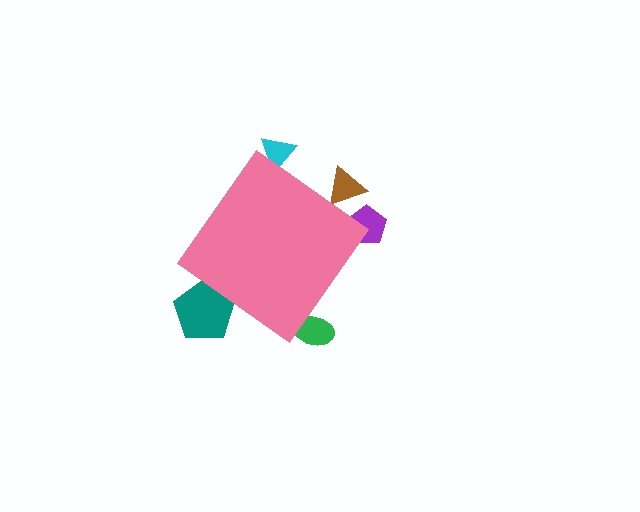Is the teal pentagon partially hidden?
Yes, the teal pentagon is partially hidden behind the pink diamond.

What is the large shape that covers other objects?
A pink diamond.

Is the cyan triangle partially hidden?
Yes, the cyan triangle is partially hidden behind the pink diamond.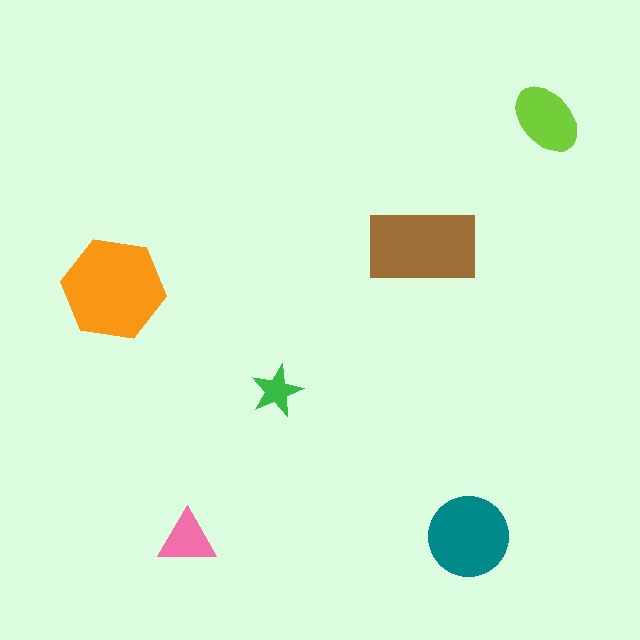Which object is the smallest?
The green star.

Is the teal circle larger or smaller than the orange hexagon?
Smaller.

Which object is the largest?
The orange hexagon.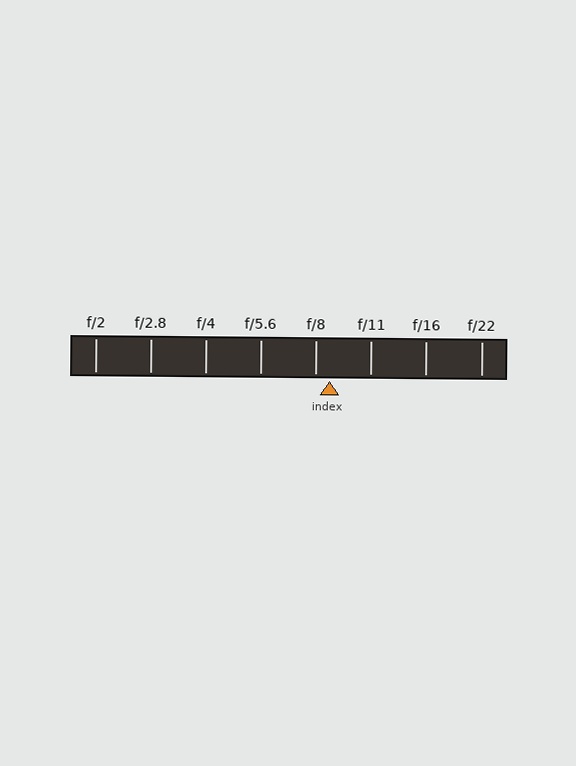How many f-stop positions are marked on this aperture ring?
There are 8 f-stop positions marked.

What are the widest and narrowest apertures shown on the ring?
The widest aperture shown is f/2 and the narrowest is f/22.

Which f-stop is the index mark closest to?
The index mark is closest to f/8.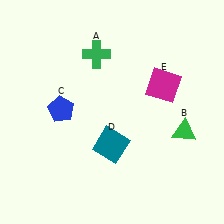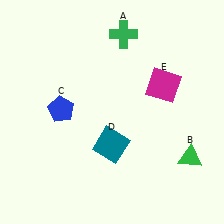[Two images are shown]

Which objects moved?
The objects that moved are: the green cross (A), the green triangle (B).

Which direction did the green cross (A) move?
The green cross (A) moved right.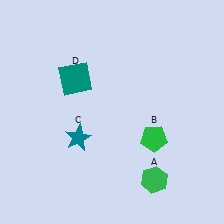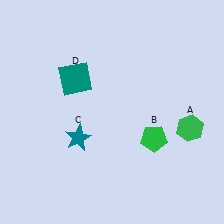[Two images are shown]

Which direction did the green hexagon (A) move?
The green hexagon (A) moved up.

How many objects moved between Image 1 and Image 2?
1 object moved between the two images.